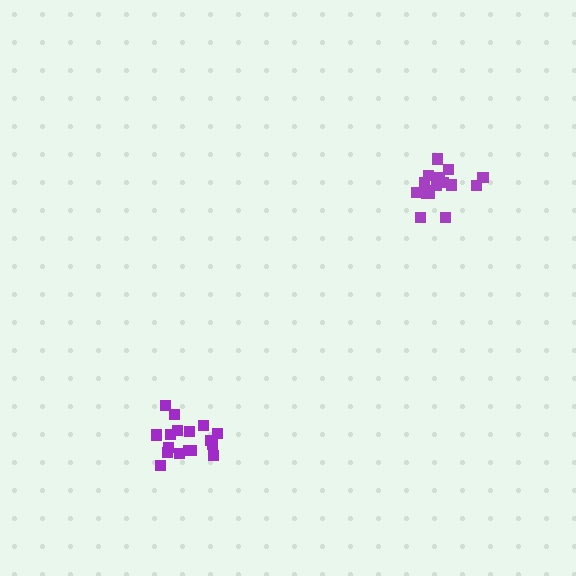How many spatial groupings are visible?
There are 2 spatial groupings.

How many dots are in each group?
Group 1: 17 dots, Group 2: 16 dots (33 total).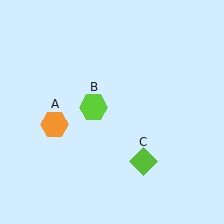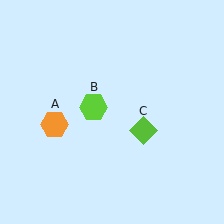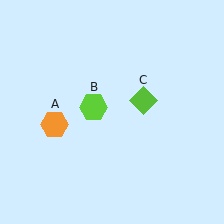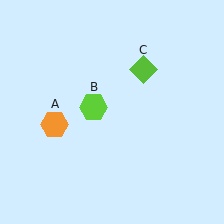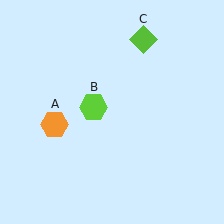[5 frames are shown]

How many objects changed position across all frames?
1 object changed position: lime diamond (object C).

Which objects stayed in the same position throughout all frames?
Orange hexagon (object A) and lime hexagon (object B) remained stationary.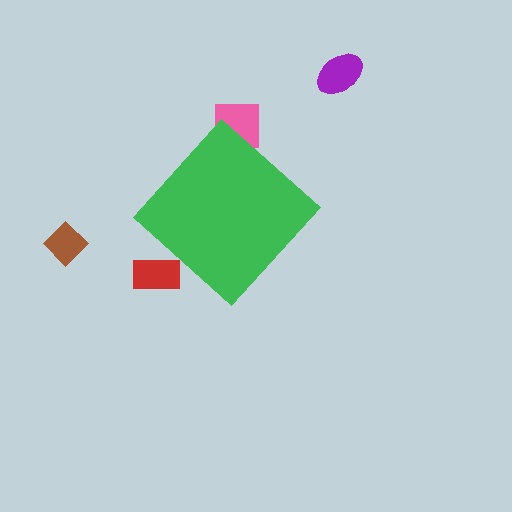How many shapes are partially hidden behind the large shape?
2 shapes are partially hidden.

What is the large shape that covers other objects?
A green diamond.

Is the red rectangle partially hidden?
Yes, the red rectangle is partially hidden behind the green diamond.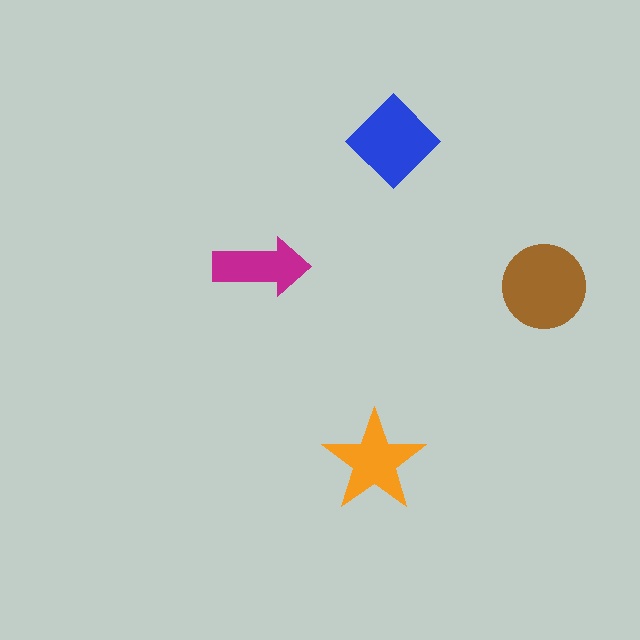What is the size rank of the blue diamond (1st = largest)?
2nd.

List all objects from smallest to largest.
The magenta arrow, the orange star, the blue diamond, the brown circle.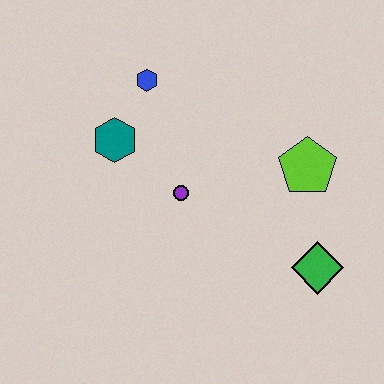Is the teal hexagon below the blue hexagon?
Yes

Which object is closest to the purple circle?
The teal hexagon is closest to the purple circle.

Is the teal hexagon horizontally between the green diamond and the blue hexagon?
No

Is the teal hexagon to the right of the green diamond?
No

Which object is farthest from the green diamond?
The blue hexagon is farthest from the green diamond.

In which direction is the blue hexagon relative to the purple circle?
The blue hexagon is above the purple circle.